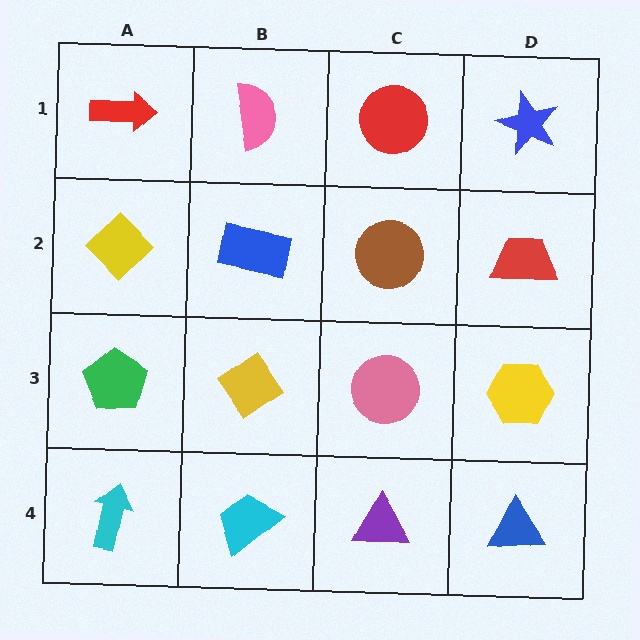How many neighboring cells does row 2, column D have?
3.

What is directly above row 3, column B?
A blue rectangle.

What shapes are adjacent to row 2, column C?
A red circle (row 1, column C), a pink circle (row 3, column C), a blue rectangle (row 2, column B), a red trapezoid (row 2, column D).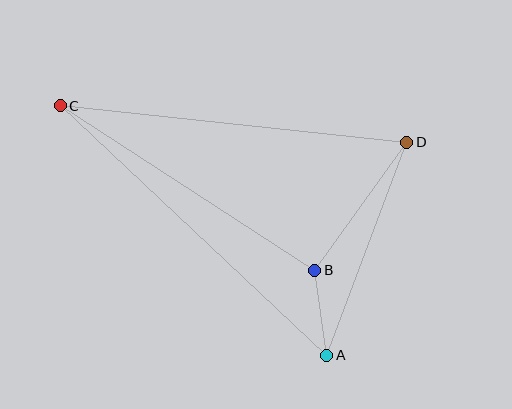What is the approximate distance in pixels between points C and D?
The distance between C and D is approximately 348 pixels.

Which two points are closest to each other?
Points A and B are closest to each other.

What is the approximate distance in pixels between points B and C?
The distance between B and C is approximately 303 pixels.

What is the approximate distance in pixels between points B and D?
The distance between B and D is approximately 157 pixels.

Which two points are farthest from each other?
Points A and C are farthest from each other.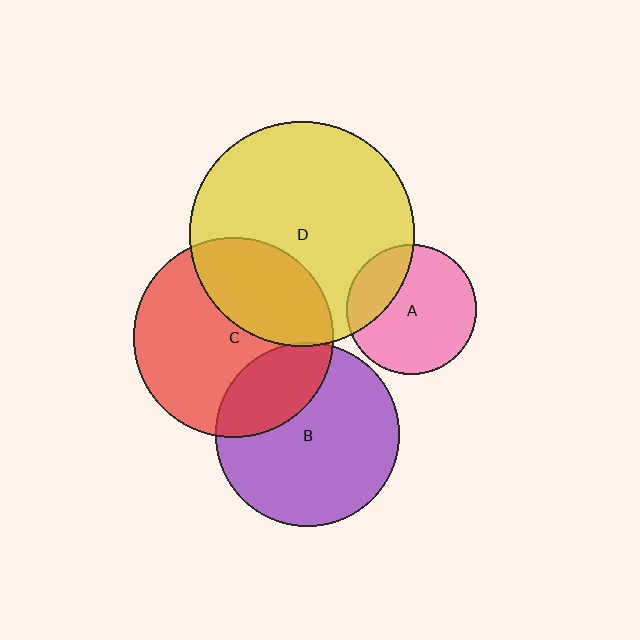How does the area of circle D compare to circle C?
Approximately 1.3 times.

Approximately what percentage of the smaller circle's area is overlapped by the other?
Approximately 35%.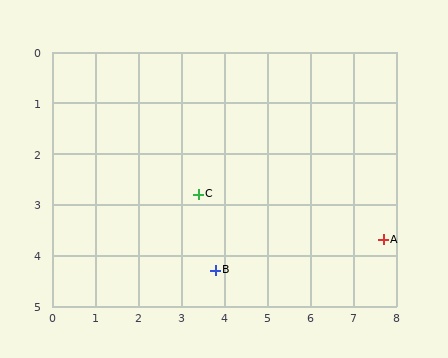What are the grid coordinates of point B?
Point B is at approximately (3.8, 4.3).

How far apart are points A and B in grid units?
Points A and B are about 3.9 grid units apart.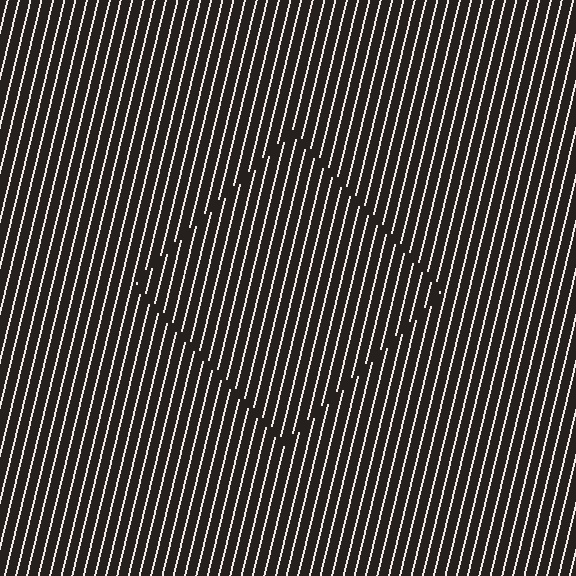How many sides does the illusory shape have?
4 sides — the line-ends trace a square.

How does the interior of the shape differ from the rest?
The interior of the shape contains the same grating, shifted by half a period — the contour is defined by the phase discontinuity where line-ends from the inner and outer gratings abut.